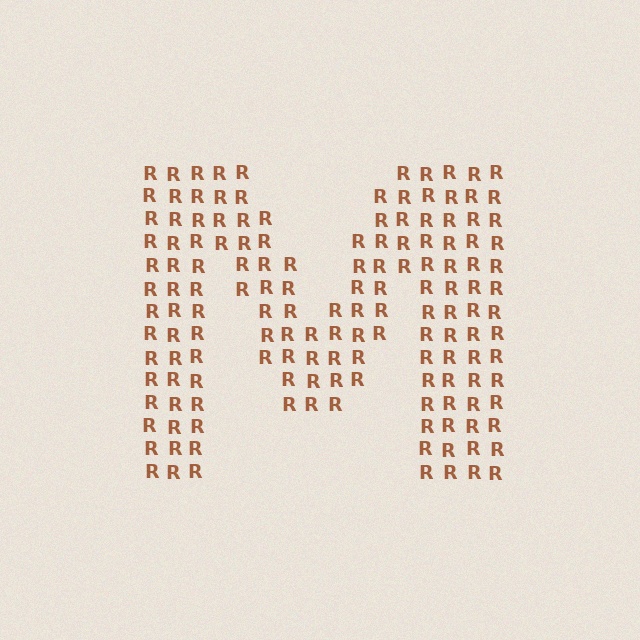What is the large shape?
The large shape is the letter M.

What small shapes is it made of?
It is made of small letter R's.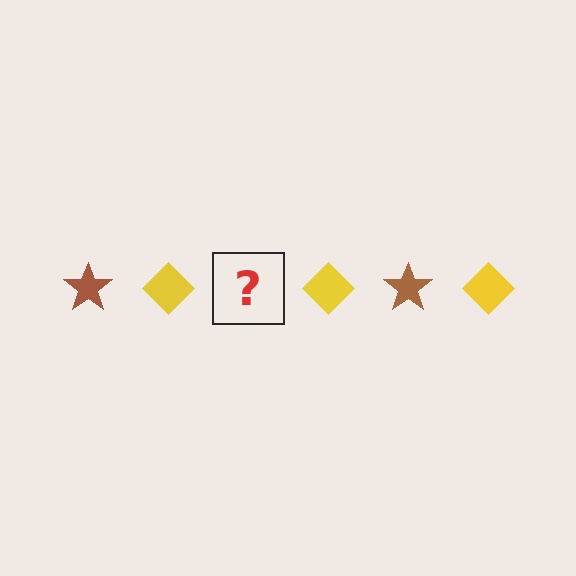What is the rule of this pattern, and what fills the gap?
The rule is that the pattern alternates between brown star and yellow diamond. The gap should be filled with a brown star.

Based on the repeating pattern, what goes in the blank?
The blank should be a brown star.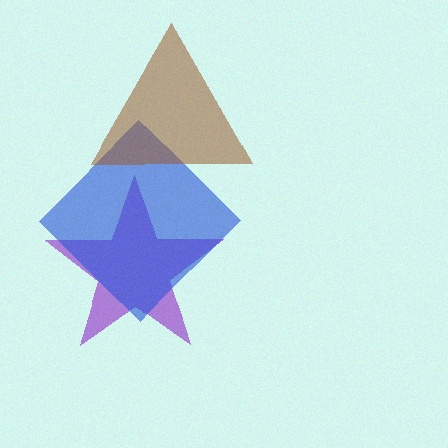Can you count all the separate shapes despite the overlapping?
Yes, there are 3 separate shapes.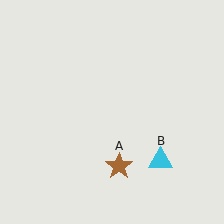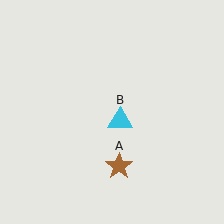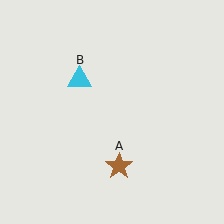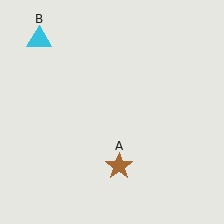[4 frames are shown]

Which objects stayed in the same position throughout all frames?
Brown star (object A) remained stationary.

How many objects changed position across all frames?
1 object changed position: cyan triangle (object B).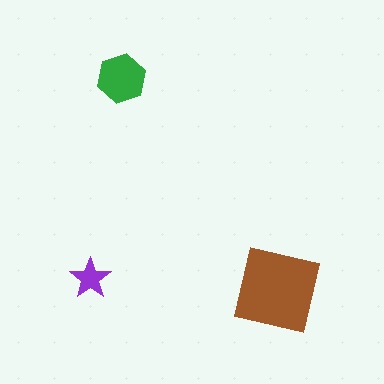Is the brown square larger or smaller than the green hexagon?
Larger.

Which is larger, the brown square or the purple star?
The brown square.